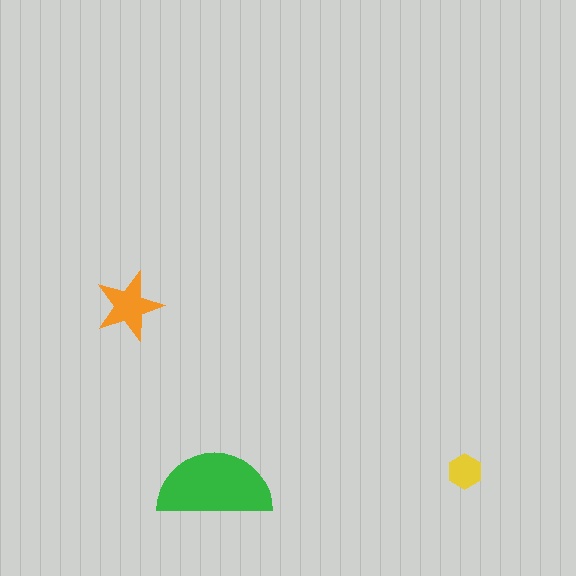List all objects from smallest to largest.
The yellow hexagon, the orange star, the green semicircle.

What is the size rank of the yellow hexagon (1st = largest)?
3rd.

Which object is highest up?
The orange star is topmost.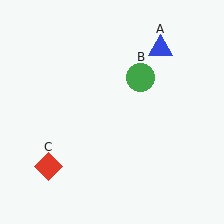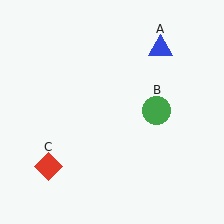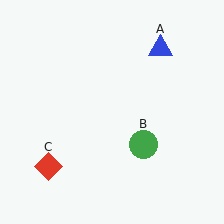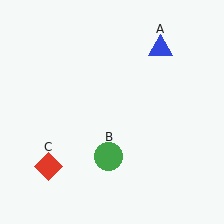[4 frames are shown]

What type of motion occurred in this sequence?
The green circle (object B) rotated clockwise around the center of the scene.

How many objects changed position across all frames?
1 object changed position: green circle (object B).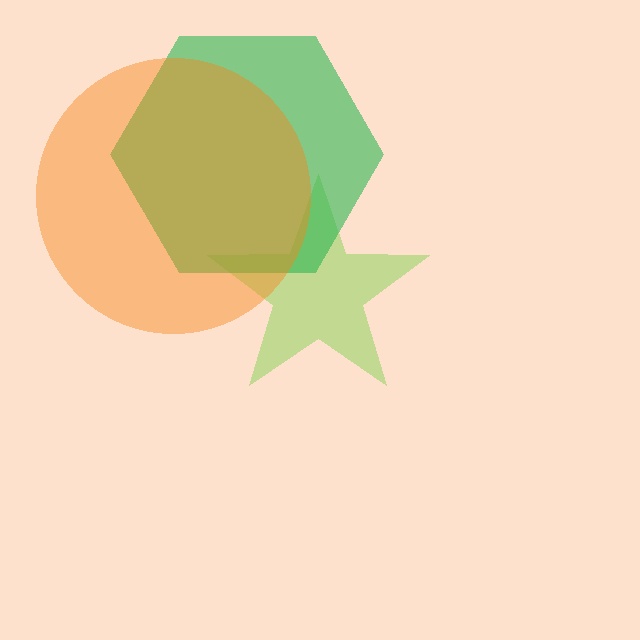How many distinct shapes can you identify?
There are 3 distinct shapes: a lime star, a green hexagon, an orange circle.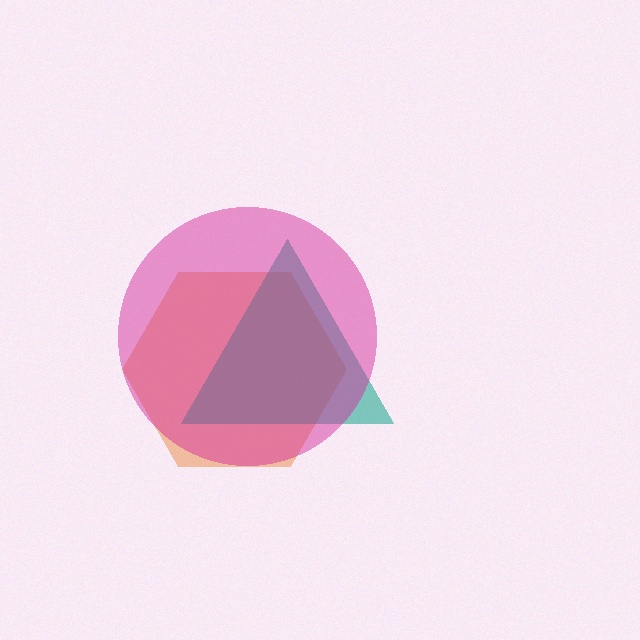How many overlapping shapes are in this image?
There are 3 overlapping shapes in the image.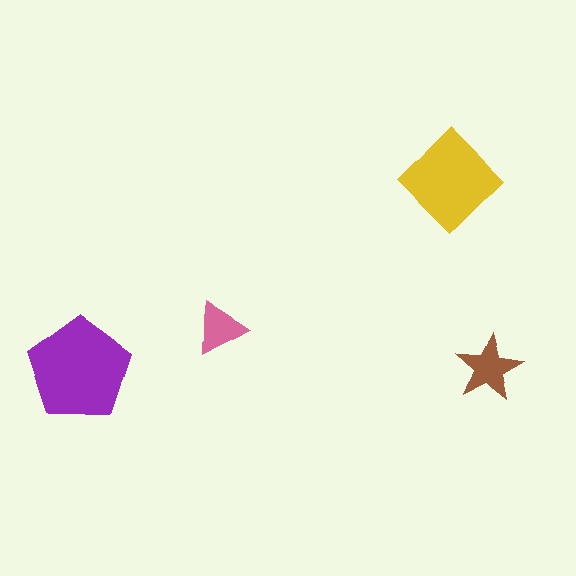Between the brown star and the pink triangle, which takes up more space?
The brown star.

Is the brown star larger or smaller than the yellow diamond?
Smaller.